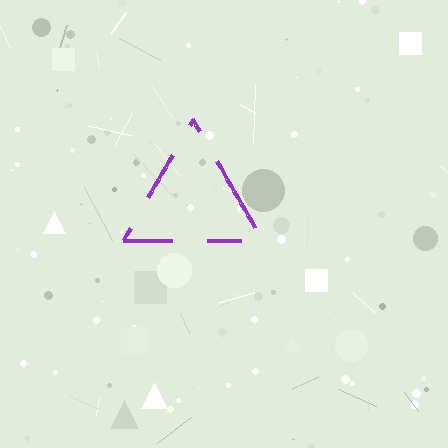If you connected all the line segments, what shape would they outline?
They would outline a triangle.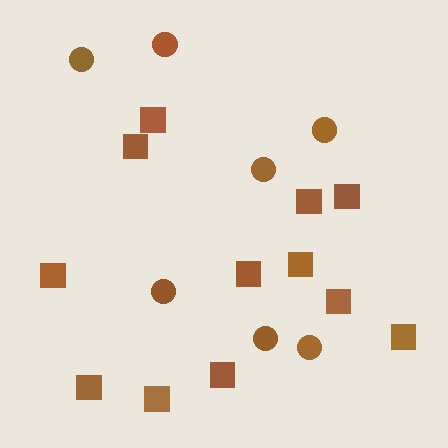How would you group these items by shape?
There are 2 groups: one group of squares (12) and one group of circles (7).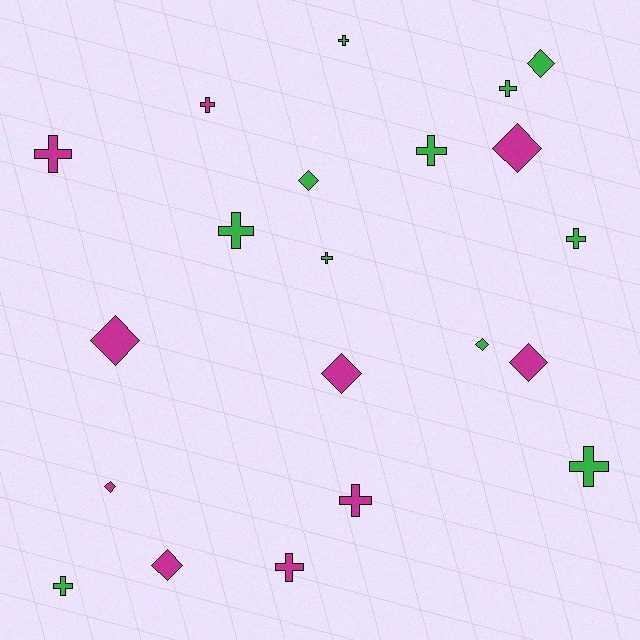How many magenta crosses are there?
There are 4 magenta crosses.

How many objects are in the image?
There are 21 objects.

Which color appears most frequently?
Green, with 11 objects.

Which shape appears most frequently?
Cross, with 12 objects.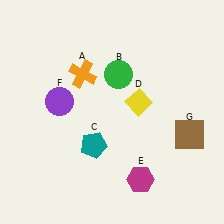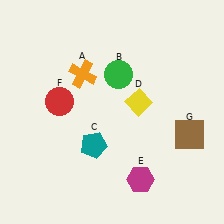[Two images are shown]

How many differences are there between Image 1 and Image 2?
There is 1 difference between the two images.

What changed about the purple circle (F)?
In Image 1, F is purple. In Image 2, it changed to red.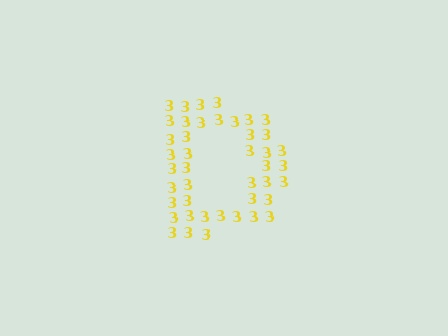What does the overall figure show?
The overall figure shows the letter D.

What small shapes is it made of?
It is made of small digit 3's.